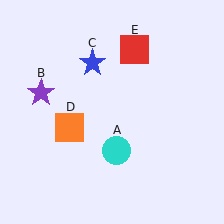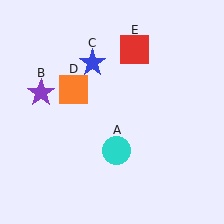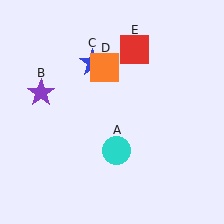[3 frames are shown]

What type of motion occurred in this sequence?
The orange square (object D) rotated clockwise around the center of the scene.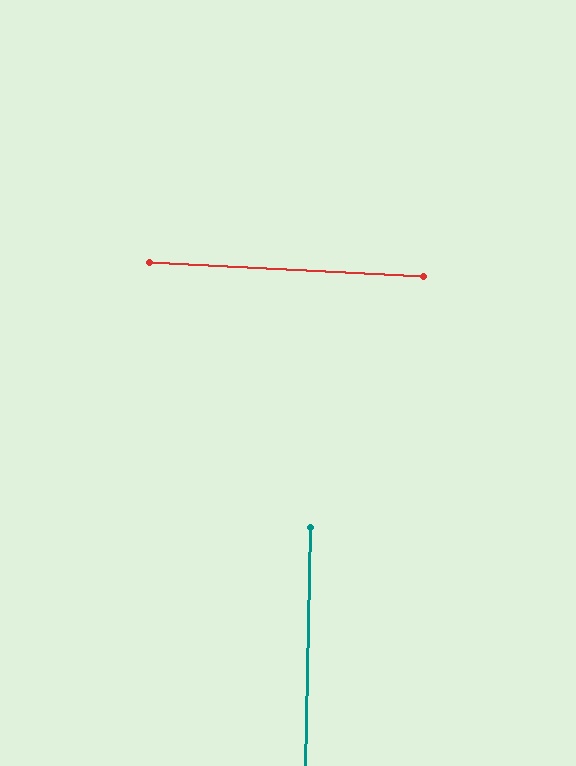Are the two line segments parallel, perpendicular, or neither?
Perpendicular — they meet at approximately 88°.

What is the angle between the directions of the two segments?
Approximately 88 degrees.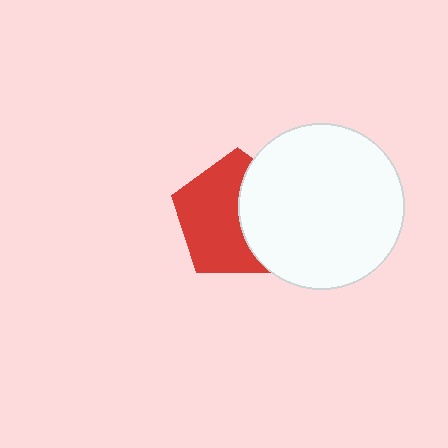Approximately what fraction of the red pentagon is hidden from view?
Roughly 41% of the red pentagon is hidden behind the white circle.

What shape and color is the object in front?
The object in front is a white circle.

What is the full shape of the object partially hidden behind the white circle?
The partially hidden object is a red pentagon.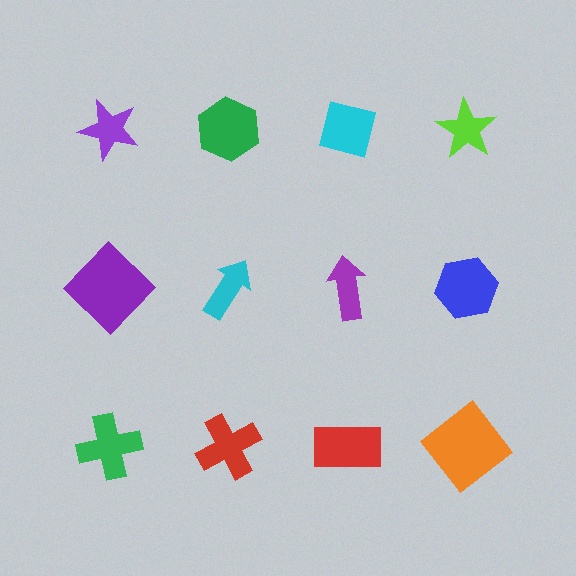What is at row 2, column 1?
A purple diamond.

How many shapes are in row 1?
4 shapes.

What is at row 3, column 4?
An orange diamond.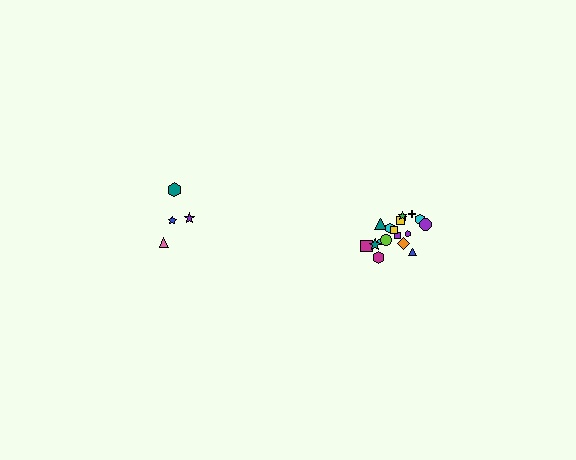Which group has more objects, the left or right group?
The right group.